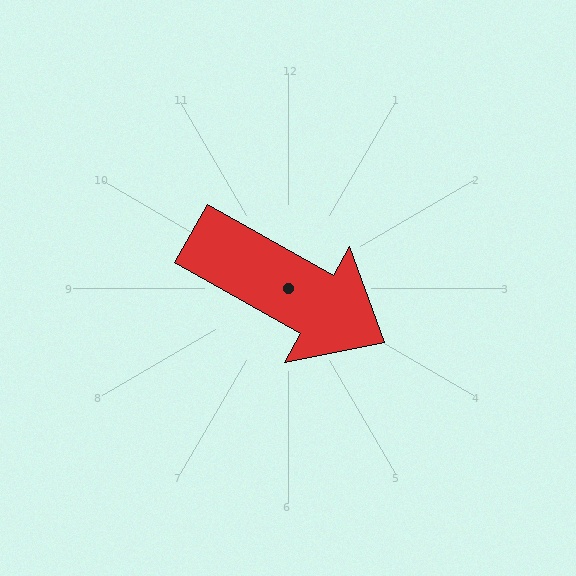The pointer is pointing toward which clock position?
Roughly 4 o'clock.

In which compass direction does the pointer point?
Southeast.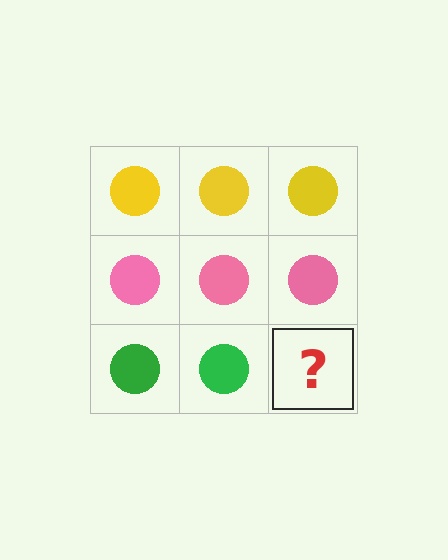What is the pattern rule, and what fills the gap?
The rule is that each row has a consistent color. The gap should be filled with a green circle.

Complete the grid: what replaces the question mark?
The question mark should be replaced with a green circle.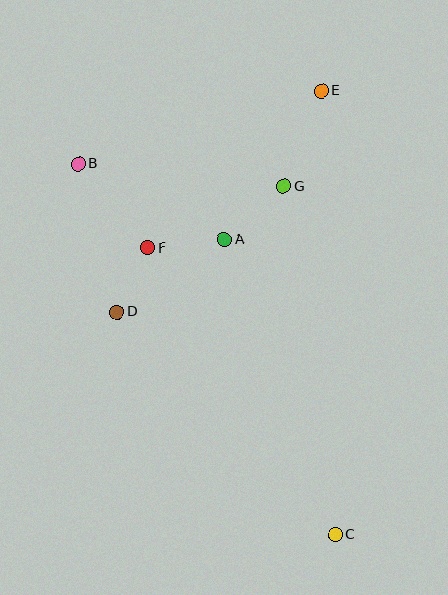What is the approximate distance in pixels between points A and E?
The distance between A and E is approximately 178 pixels.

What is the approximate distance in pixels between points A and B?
The distance between A and B is approximately 165 pixels.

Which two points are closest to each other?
Points D and F are closest to each other.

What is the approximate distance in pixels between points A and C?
The distance between A and C is approximately 315 pixels.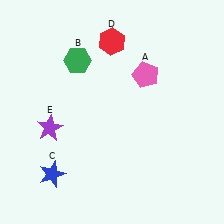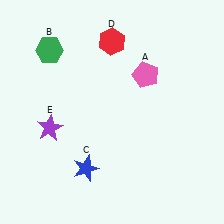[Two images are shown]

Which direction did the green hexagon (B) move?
The green hexagon (B) moved left.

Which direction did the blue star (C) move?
The blue star (C) moved right.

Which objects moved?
The objects that moved are: the green hexagon (B), the blue star (C).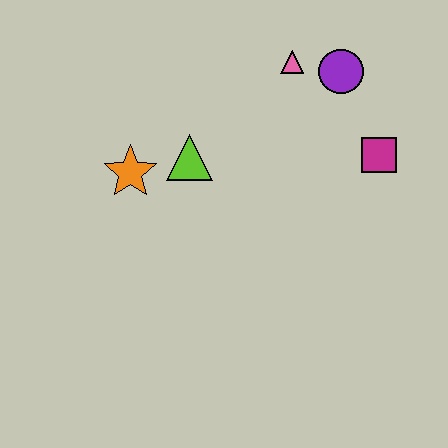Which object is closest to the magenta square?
The purple circle is closest to the magenta square.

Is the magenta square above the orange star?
Yes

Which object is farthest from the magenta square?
The orange star is farthest from the magenta square.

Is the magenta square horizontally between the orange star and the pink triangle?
No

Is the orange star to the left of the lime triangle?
Yes